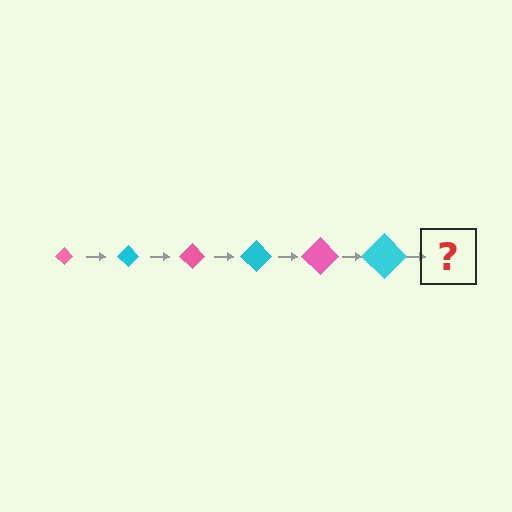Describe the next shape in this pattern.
It should be a pink diamond, larger than the previous one.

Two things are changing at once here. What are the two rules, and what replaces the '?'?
The two rules are that the diamond grows larger each step and the color cycles through pink and cyan. The '?' should be a pink diamond, larger than the previous one.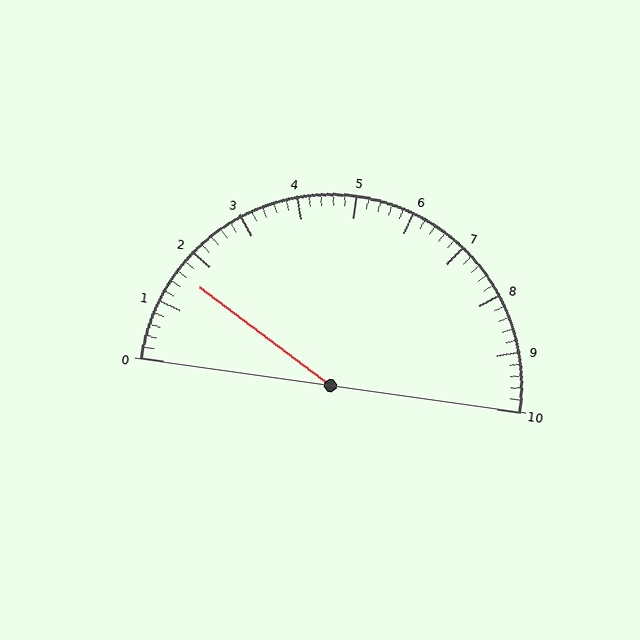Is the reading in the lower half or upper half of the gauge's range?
The reading is in the lower half of the range (0 to 10).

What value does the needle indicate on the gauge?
The needle indicates approximately 1.6.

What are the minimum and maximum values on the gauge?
The gauge ranges from 0 to 10.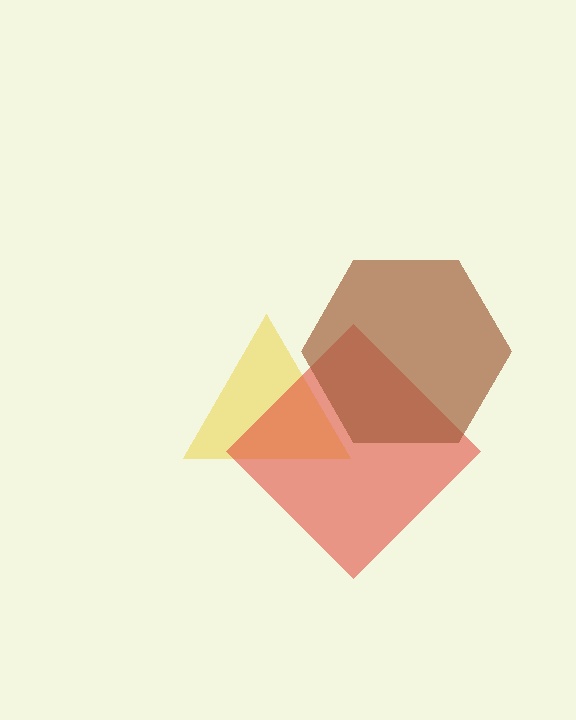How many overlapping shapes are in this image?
There are 3 overlapping shapes in the image.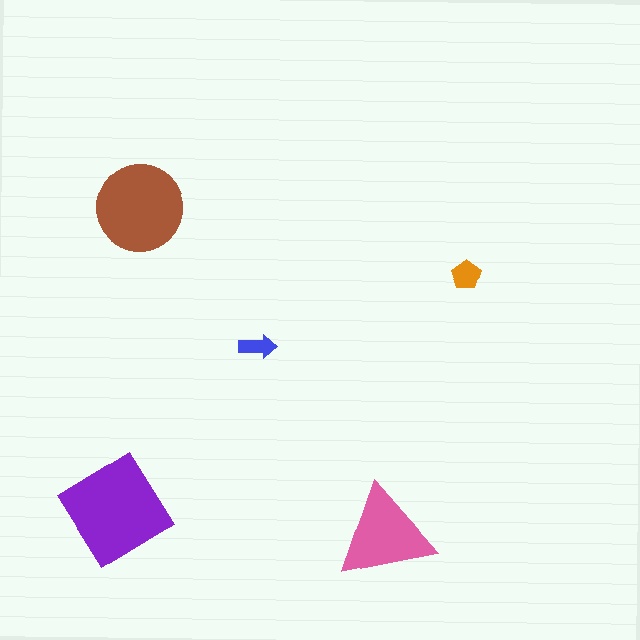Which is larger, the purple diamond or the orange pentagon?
The purple diamond.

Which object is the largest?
The purple diamond.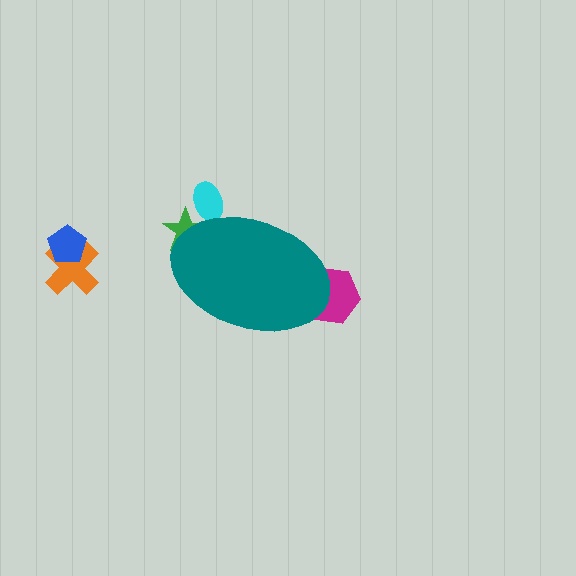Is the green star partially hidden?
Yes, the green star is partially hidden behind the teal ellipse.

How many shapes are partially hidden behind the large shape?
3 shapes are partially hidden.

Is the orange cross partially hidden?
No, the orange cross is fully visible.